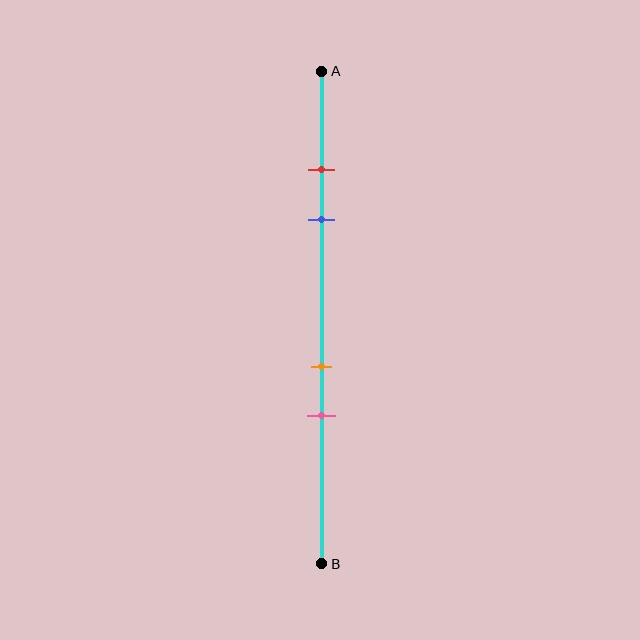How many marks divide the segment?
There are 4 marks dividing the segment.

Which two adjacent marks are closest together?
The red and blue marks are the closest adjacent pair.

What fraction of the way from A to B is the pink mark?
The pink mark is approximately 70% (0.7) of the way from A to B.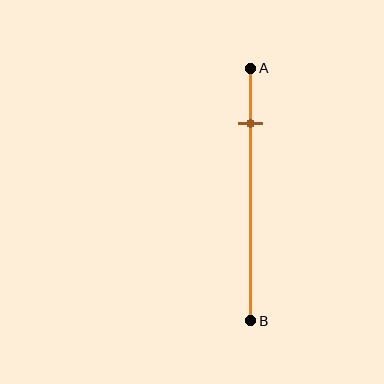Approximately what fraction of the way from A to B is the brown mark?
The brown mark is approximately 20% of the way from A to B.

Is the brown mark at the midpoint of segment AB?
No, the mark is at about 20% from A, not at the 50% midpoint.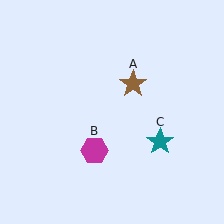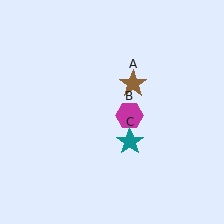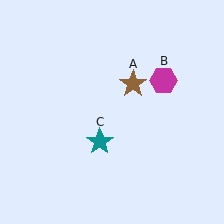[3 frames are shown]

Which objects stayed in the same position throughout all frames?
Brown star (object A) remained stationary.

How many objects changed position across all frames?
2 objects changed position: magenta hexagon (object B), teal star (object C).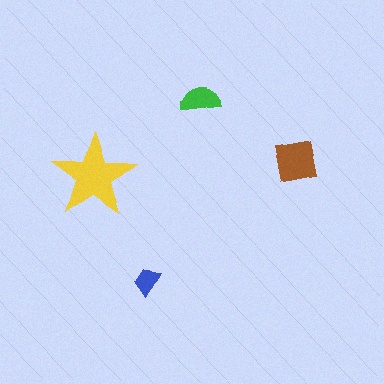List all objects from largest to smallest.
The yellow star, the brown square, the green semicircle, the blue trapezoid.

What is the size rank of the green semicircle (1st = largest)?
3rd.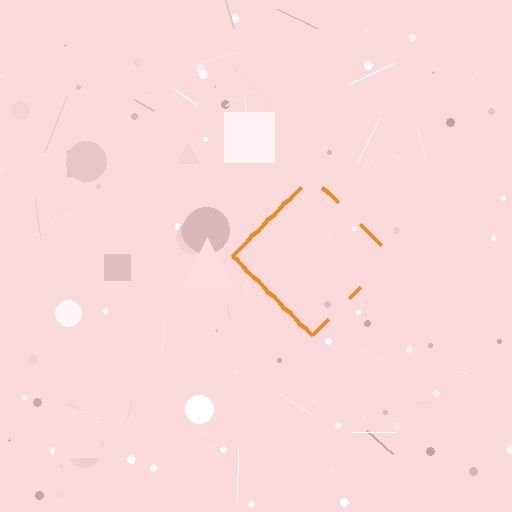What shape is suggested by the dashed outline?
The dashed outline suggests a diamond.